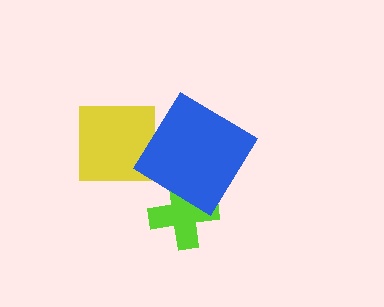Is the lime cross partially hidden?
Yes, it is partially covered by another shape.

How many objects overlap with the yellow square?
0 objects overlap with the yellow square.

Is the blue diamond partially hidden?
No, no other shape covers it.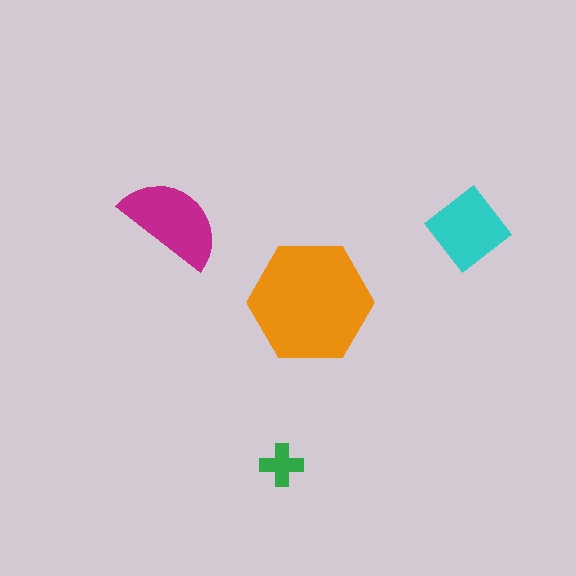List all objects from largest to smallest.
The orange hexagon, the magenta semicircle, the cyan diamond, the green cross.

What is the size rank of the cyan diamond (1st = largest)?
3rd.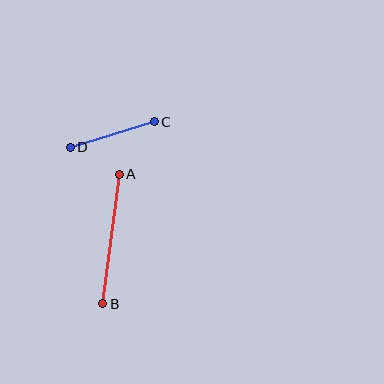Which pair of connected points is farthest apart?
Points A and B are farthest apart.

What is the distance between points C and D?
The distance is approximately 88 pixels.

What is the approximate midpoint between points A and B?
The midpoint is at approximately (111, 239) pixels.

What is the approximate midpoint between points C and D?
The midpoint is at approximately (112, 135) pixels.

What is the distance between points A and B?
The distance is approximately 130 pixels.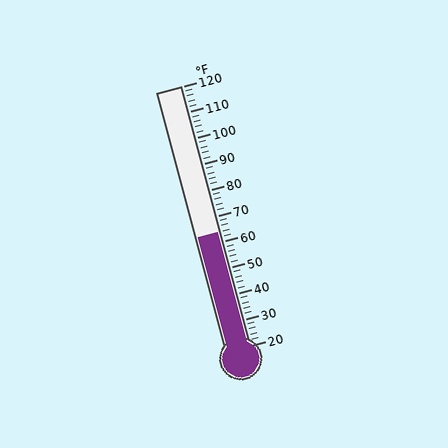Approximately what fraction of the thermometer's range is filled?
The thermometer is filled to approximately 45% of its range.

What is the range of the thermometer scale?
The thermometer scale ranges from 20°F to 120°F.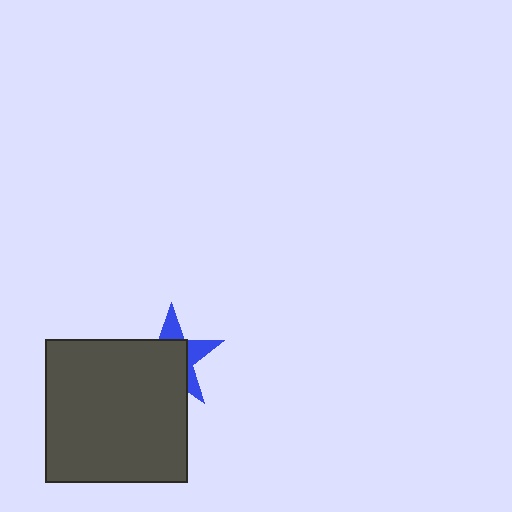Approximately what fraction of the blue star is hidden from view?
Roughly 63% of the blue star is hidden behind the dark gray square.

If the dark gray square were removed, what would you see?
You would see the complete blue star.